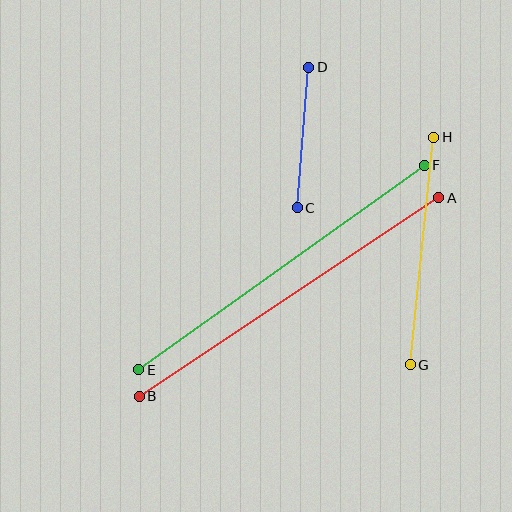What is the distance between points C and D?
The distance is approximately 141 pixels.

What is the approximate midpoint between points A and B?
The midpoint is at approximately (289, 297) pixels.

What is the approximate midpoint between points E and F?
The midpoint is at approximately (282, 267) pixels.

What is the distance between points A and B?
The distance is approximately 359 pixels.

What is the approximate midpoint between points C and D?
The midpoint is at approximately (303, 137) pixels.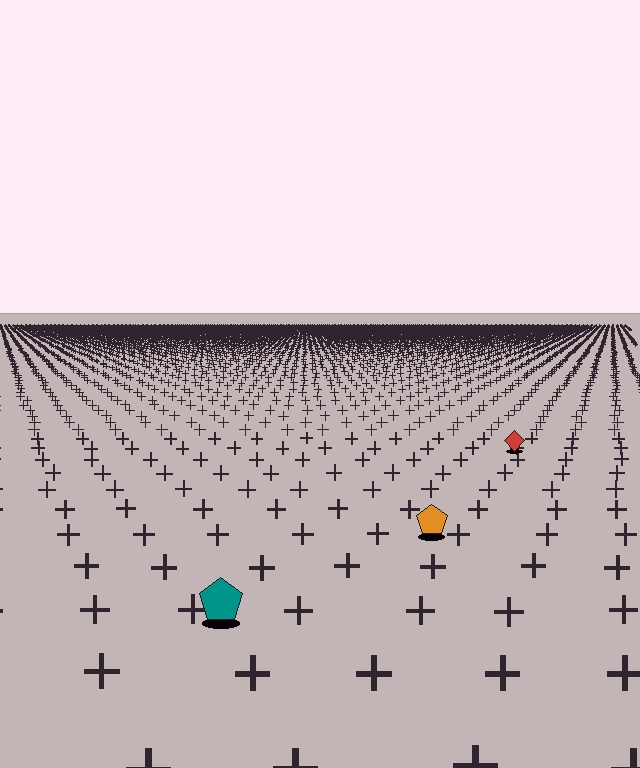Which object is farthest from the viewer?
The red diamond is farthest from the viewer. It appears smaller and the ground texture around it is denser.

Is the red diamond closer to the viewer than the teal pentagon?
No. The teal pentagon is closer — you can tell from the texture gradient: the ground texture is coarser near it.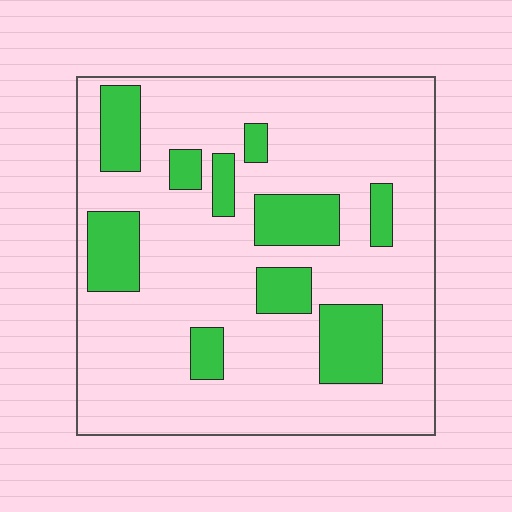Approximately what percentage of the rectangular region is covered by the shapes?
Approximately 20%.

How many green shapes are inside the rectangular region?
10.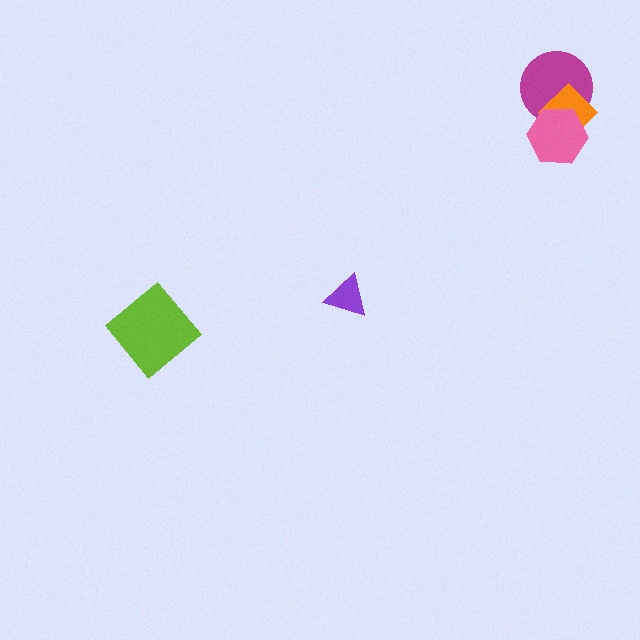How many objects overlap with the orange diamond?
2 objects overlap with the orange diamond.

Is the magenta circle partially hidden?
Yes, it is partially covered by another shape.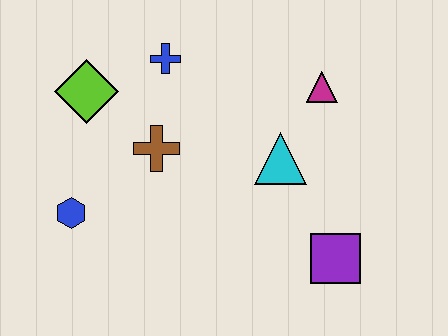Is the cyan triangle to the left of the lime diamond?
No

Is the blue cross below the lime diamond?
No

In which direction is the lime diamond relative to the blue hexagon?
The lime diamond is above the blue hexagon.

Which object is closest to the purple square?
The cyan triangle is closest to the purple square.